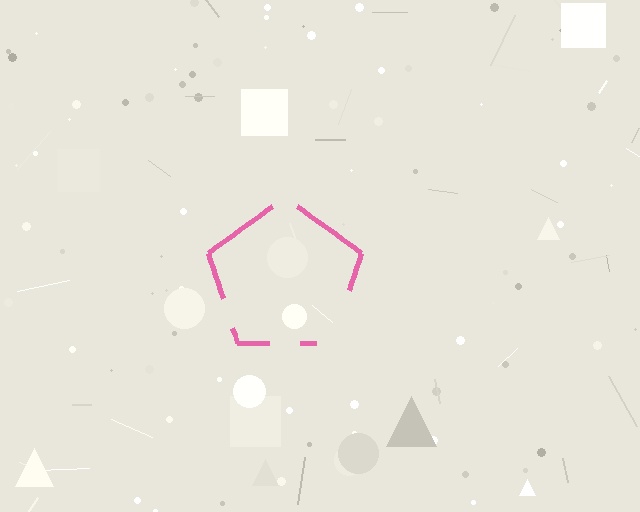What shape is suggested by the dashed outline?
The dashed outline suggests a pentagon.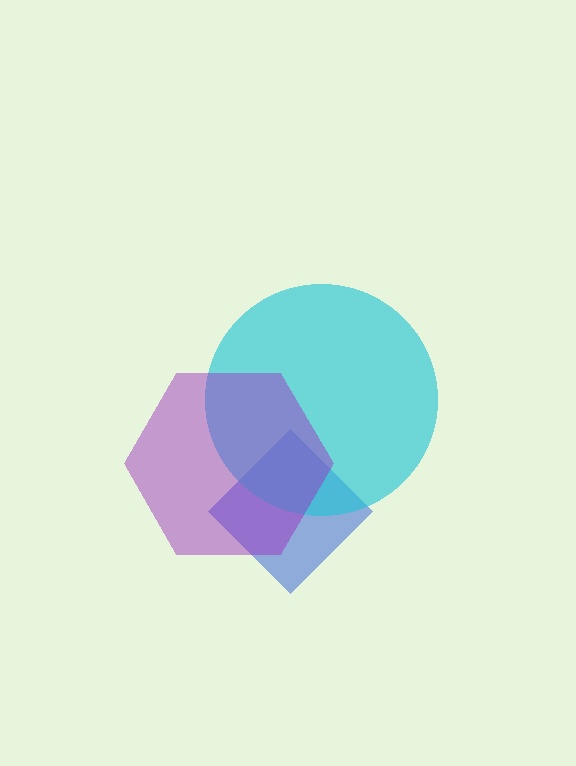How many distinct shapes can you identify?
There are 3 distinct shapes: a blue diamond, a cyan circle, a purple hexagon.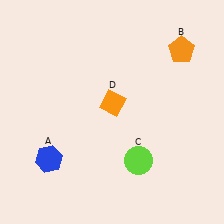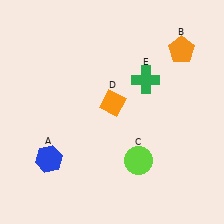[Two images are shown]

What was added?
A green cross (E) was added in Image 2.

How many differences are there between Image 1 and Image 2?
There is 1 difference between the two images.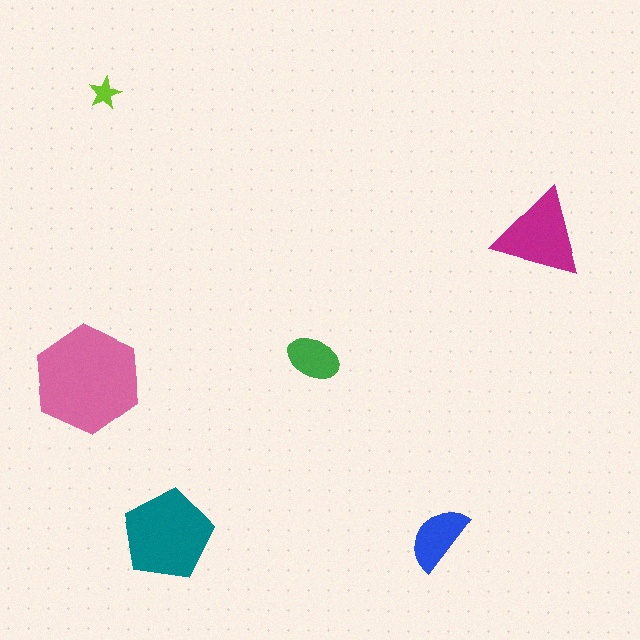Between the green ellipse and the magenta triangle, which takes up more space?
The magenta triangle.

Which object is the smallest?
The lime star.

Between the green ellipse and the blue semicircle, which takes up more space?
The blue semicircle.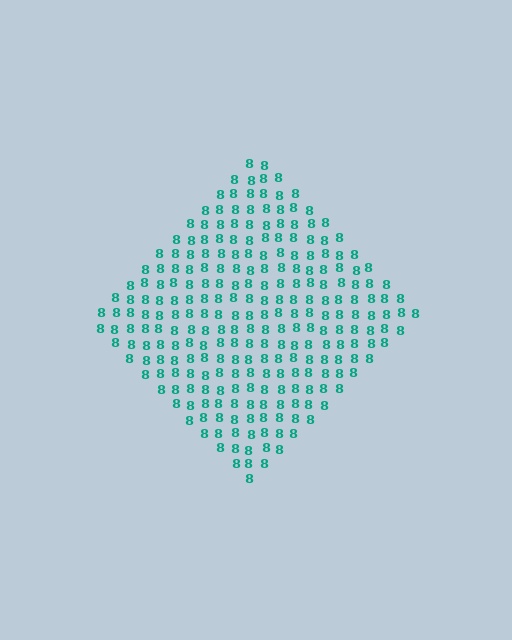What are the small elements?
The small elements are digit 8's.